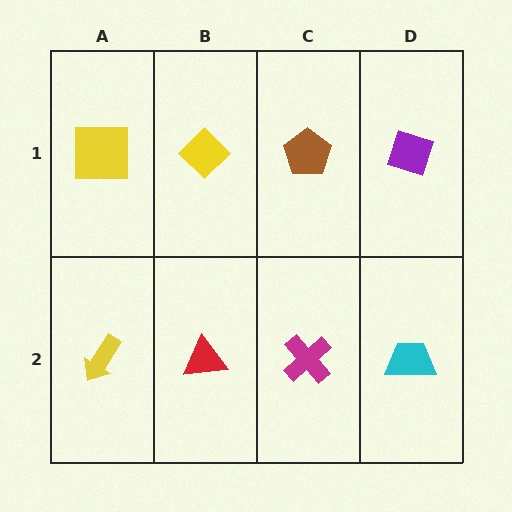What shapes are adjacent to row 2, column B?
A yellow diamond (row 1, column B), a yellow arrow (row 2, column A), a magenta cross (row 2, column C).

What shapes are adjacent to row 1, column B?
A red triangle (row 2, column B), a yellow square (row 1, column A), a brown pentagon (row 1, column C).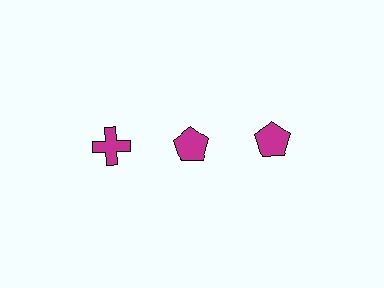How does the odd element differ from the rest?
It has a different shape: cross instead of pentagon.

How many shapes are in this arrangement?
There are 3 shapes arranged in a grid pattern.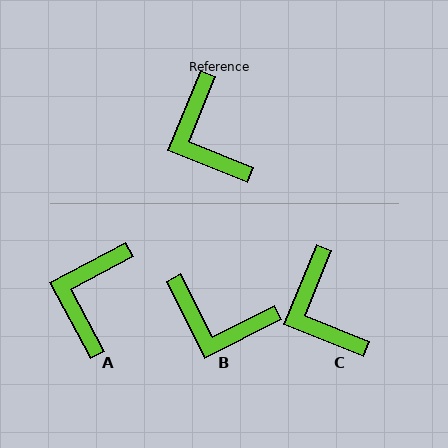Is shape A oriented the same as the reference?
No, it is off by about 40 degrees.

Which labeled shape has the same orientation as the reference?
C.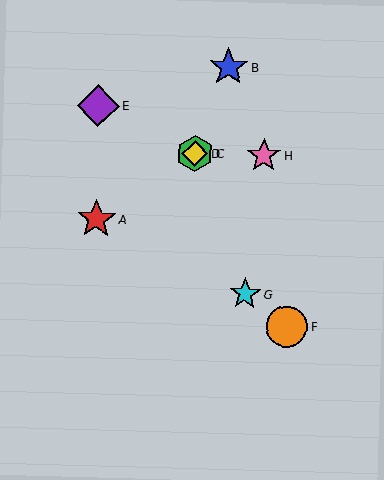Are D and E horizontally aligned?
No, D is at y≈153 and E is at y≈106.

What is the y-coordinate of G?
Object G is at y≈294.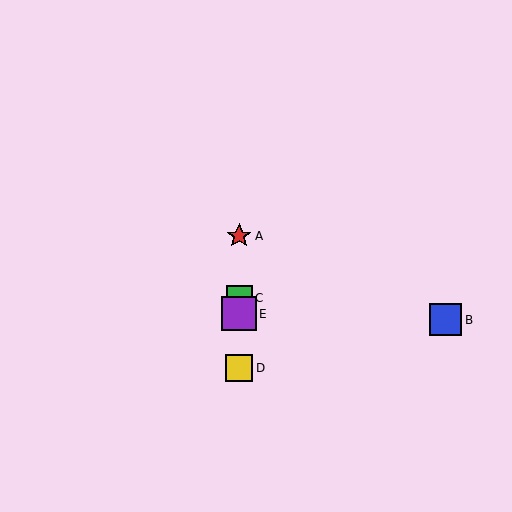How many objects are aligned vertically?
4 objects (A, C, D, E) are aligned vertically.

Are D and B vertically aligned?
No, D is at x≈239 and B is at x≈446.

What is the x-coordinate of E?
Object E is at x≈239.